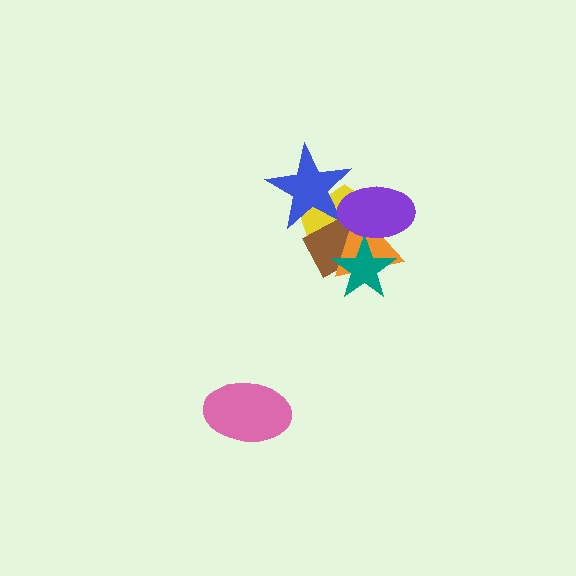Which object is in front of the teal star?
The purple ellipse is in front of the teal star.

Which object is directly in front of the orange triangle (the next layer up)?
The teal star is directly in front of the orange triangle.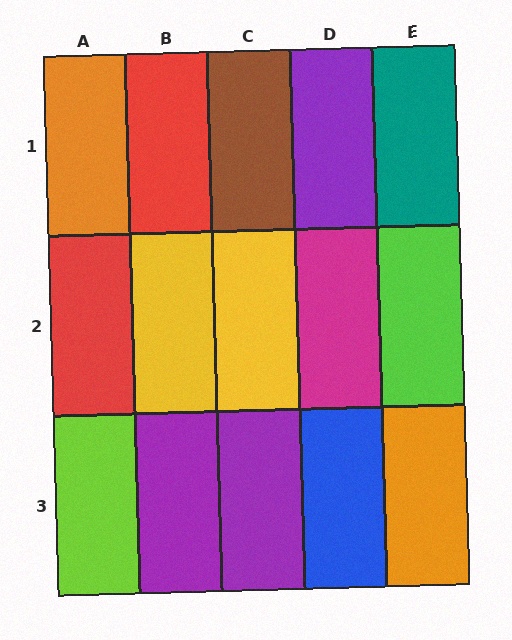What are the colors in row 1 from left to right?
Orange, red, brown, purple, teal.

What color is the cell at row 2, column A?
Red.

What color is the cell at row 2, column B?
Yellow.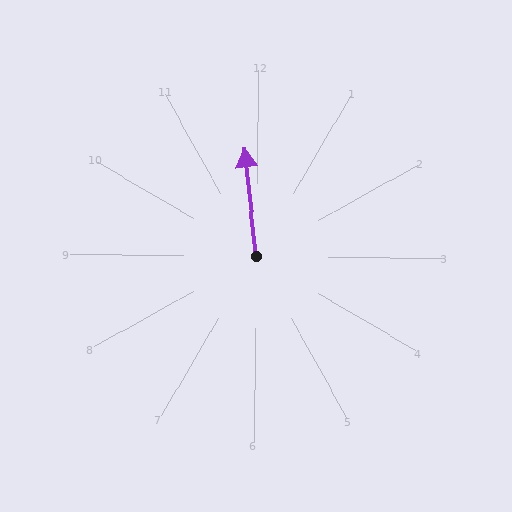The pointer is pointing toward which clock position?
Roughly 12 o'clock.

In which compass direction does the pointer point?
North.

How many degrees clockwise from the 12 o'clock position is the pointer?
Approximately 353 degrees.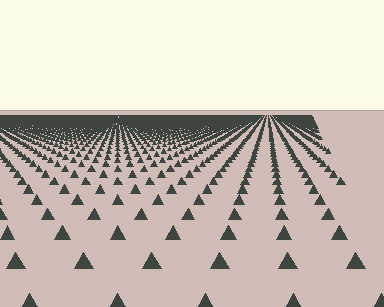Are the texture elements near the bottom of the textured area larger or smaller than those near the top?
Larger. Near the bottom, elements are closer to the viewer and appear at a bigger on-screen size.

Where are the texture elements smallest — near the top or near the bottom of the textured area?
Near the top.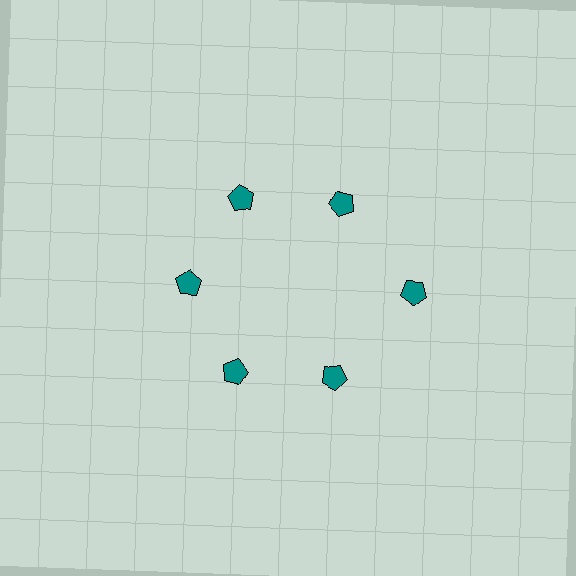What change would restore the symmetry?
The symmetry would be restored by moving it inward, back onto the ring so that all 6 pentagons sit at equal angles and equal distance from the center.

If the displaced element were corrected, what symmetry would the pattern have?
It would have 6-fold rotational symmetry — the pattern would map onto itself every 60 degrees.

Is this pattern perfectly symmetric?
No. The 6 teal pentagons are arranged in a ring, but one element near the 3 o'clock position is pushed outward from the center, breaking the 6-fold rotational symmetry.